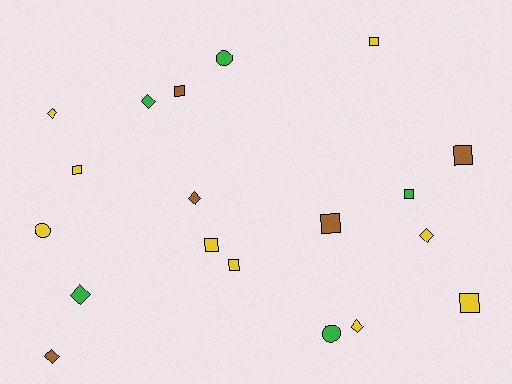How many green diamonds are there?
There are 2 green diamonds.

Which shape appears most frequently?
Square, with 9 objects.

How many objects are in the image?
There are 19 objects.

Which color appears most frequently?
Yellow, with 9 objects.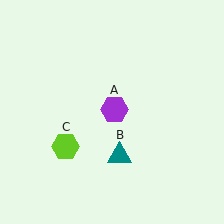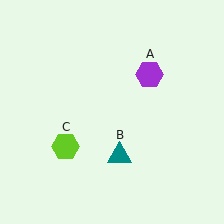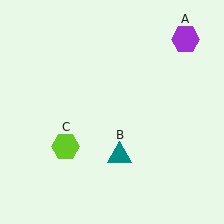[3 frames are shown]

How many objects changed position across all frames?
1 object changed position: purple hexagon (object A).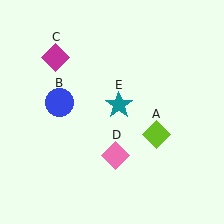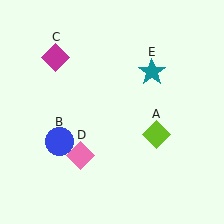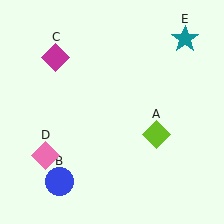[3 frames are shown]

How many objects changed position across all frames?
3 objects changed position: blue circle (object B), pink diamond (object D), teal star (object E).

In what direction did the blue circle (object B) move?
The blue circle (object B) moved down.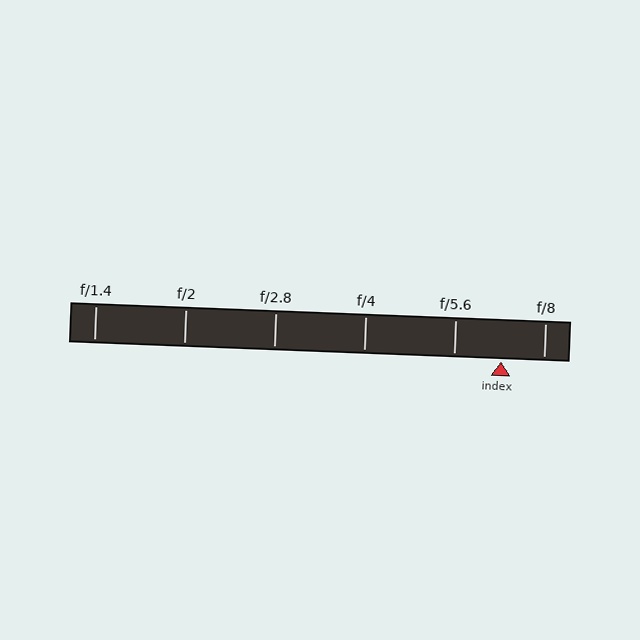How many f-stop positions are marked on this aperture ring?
There are 6 f-stop positions marked.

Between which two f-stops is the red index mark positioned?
The index mark is between f/5.6 and f/8.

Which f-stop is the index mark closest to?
The index mark is closest to f/8.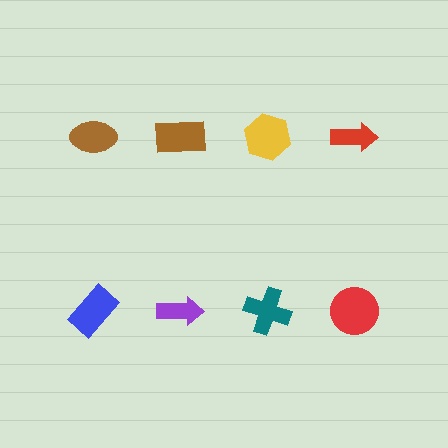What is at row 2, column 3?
A teal cross.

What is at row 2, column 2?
A purple arrow.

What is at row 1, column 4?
A red arrow.